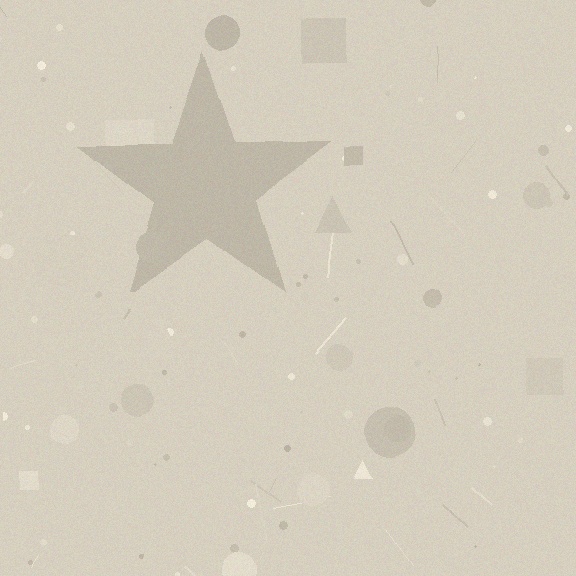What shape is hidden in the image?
A star is hidden in the image.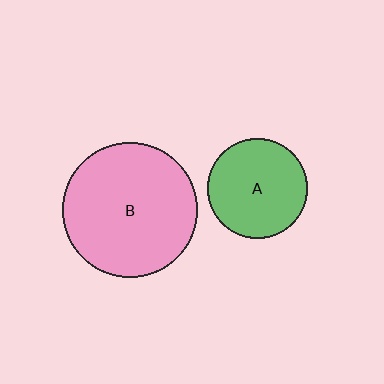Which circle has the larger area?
Circle B (pink).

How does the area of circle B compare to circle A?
Approximately 1.8 times.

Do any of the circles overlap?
No, none of the circles overlap.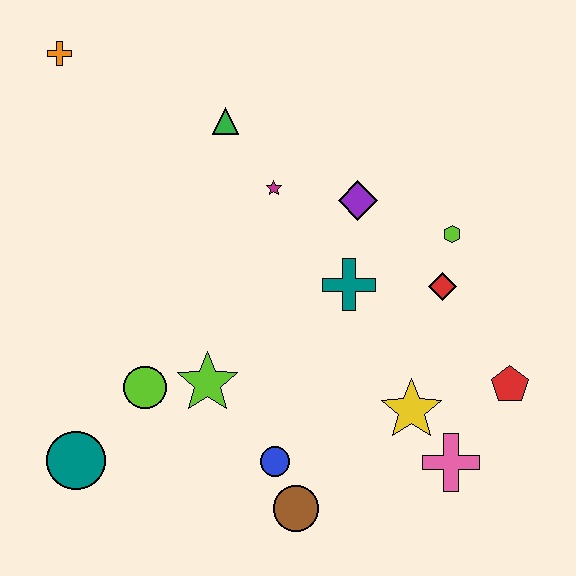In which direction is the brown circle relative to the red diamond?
The brown circle is below the red diamond.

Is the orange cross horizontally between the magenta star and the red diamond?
No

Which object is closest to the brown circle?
The blue circle is closest to the brown circle.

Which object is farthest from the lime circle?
The red pentagon is farthest from the lime circle.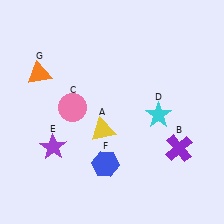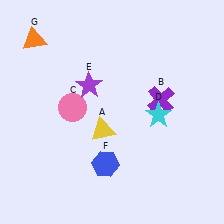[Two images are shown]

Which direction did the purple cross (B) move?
The purple cross (B) moved up.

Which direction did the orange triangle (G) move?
The orange triangle (G) moved up.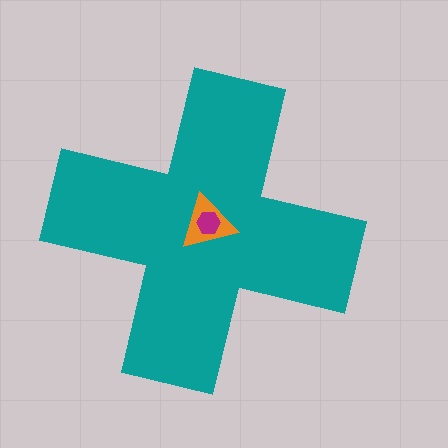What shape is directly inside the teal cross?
The orange triangle.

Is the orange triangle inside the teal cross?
Yes.